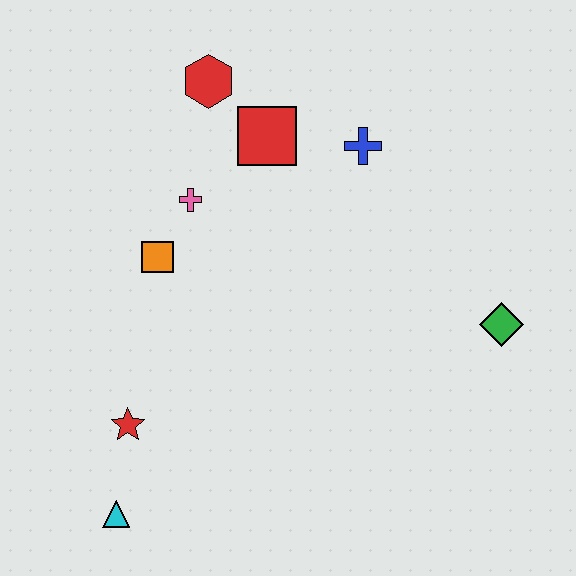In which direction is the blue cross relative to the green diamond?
The blue cross is above the green diamond.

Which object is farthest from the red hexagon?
The cyan triangle is farthest from the red hexagon.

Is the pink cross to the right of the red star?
Yes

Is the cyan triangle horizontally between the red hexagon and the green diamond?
No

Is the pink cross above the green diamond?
Yes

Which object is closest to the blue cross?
The red square is closest to the blue cross.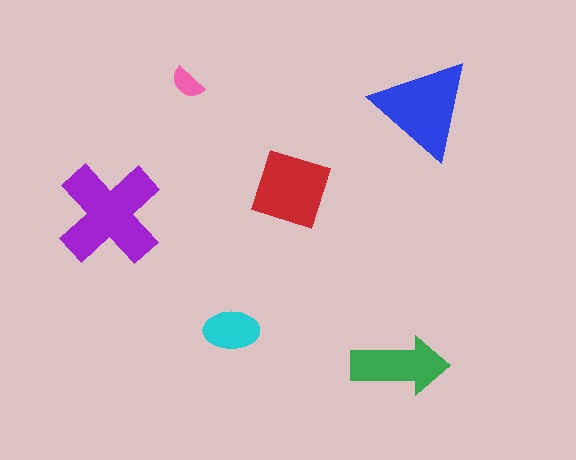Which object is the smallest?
The pink semicircle.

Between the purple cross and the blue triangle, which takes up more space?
The purple cross.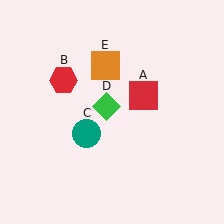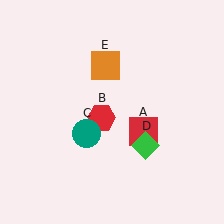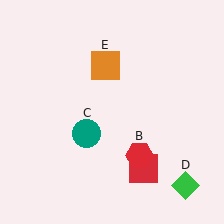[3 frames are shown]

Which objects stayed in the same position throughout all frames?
Teal circle (object C) and orange square (object E) remained stationary.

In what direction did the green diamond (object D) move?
The green diamond (object D) moved down and to the right.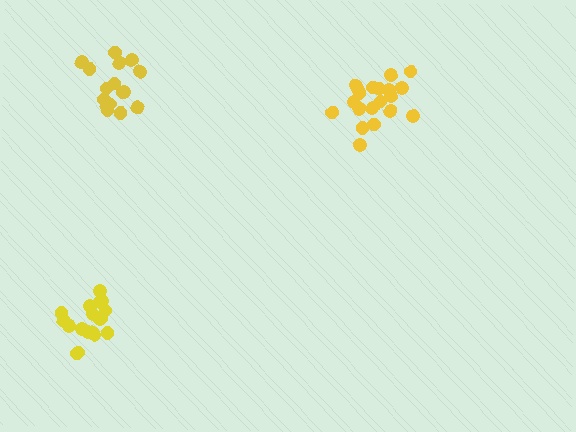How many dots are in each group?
Group 1: 16 dots, Group 2: 20 dots, Group 3: 17 dots (53 total).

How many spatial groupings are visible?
There are 3 spatial groupings.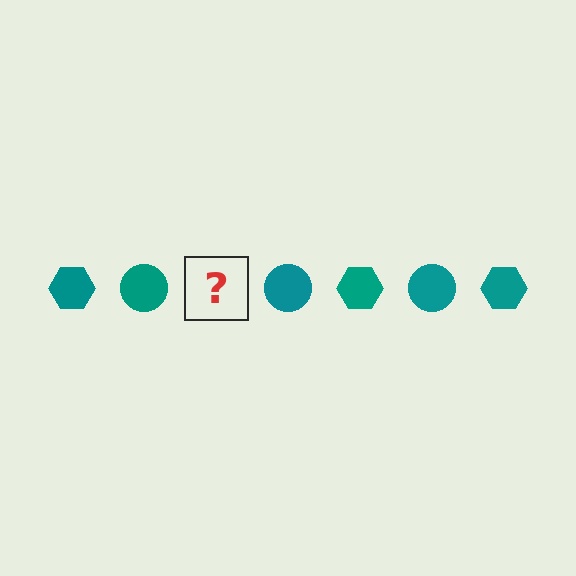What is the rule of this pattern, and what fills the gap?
The rule is that the pattern cycles through hexagon, circle shapes in teal. The gap should be filled with a teal hexagon.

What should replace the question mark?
The question mark should be replaced with a teal hexagon.